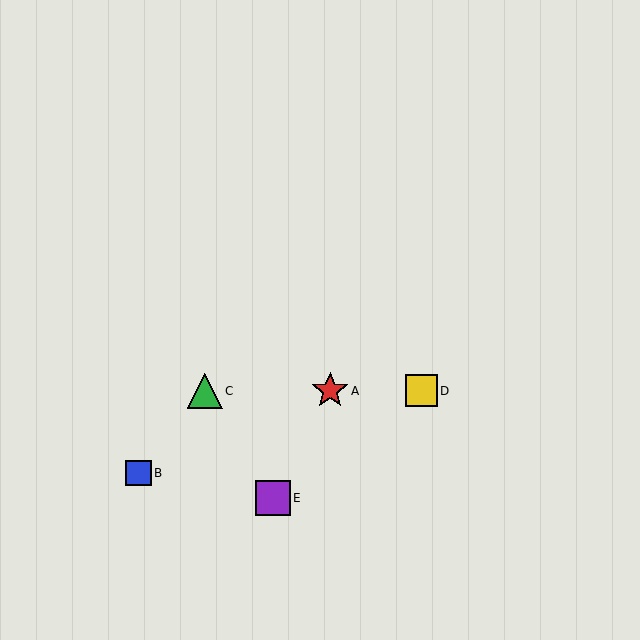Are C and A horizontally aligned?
Yes, both are at y≈391.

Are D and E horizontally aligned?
No, D is at y≈391 and E is at y≈498.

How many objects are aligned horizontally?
3 objects (A, C, D) are aligned horizontally.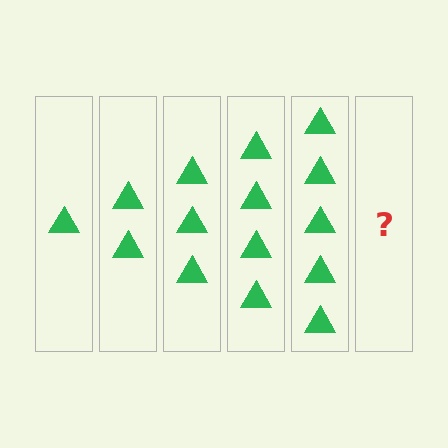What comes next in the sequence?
The next element should be 6 triangles.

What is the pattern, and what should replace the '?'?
The pattern is that each step adds one more triangle. The '?' should be 6 triangles.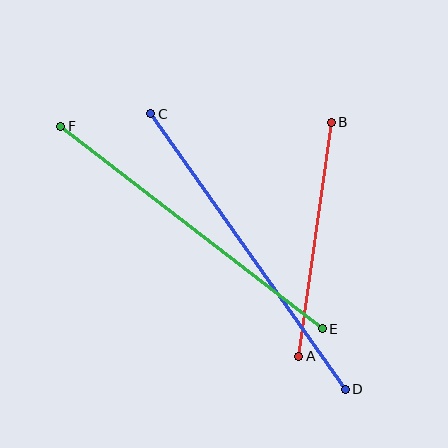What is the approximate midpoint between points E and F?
The midpoint is at approximately (192, 228) pixels.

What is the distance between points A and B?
The distance is approximately 236 pixels.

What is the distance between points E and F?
The distance is approximately 330 pixels.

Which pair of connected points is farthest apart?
Points C and D are farthest apart.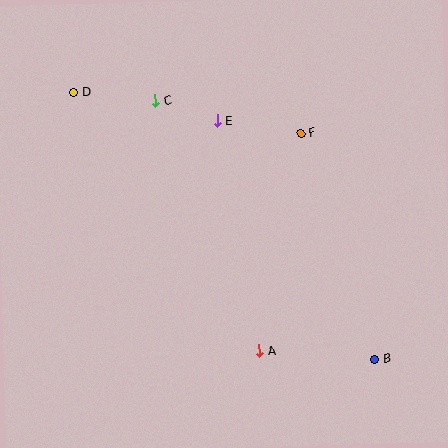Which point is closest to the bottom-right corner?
Point B is closest to the bottom-right corner.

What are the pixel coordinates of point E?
Point E is at (217, 121).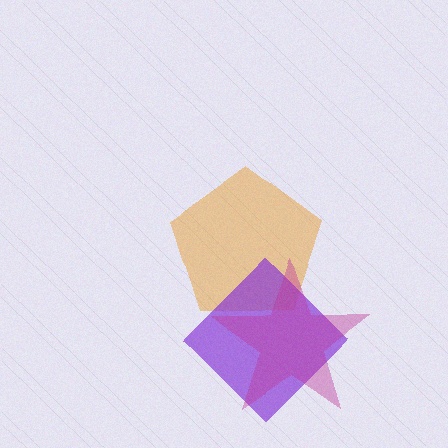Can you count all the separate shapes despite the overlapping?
Yes, there are 3 separate shapes.